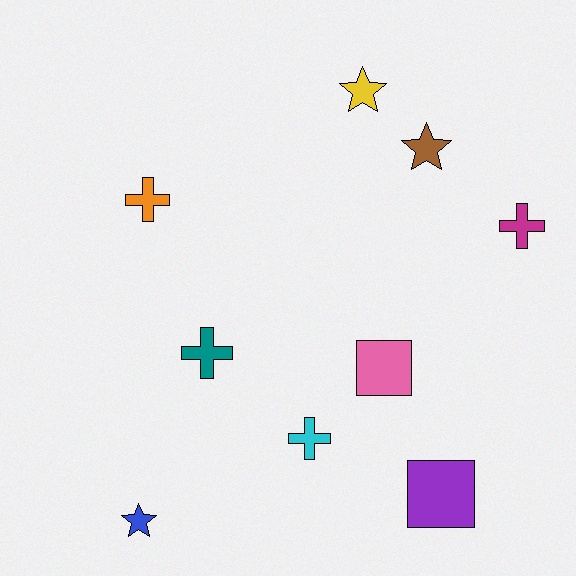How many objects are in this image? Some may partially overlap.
There are 9 objects.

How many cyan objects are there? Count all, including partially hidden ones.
There is 1 cyan object.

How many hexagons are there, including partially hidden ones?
There are no hexagons.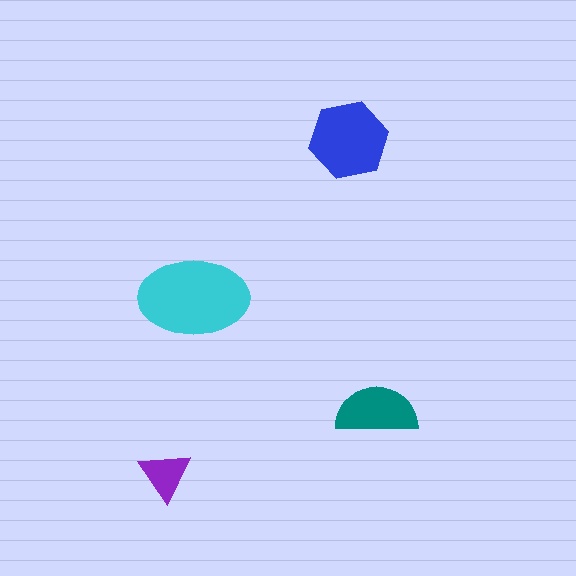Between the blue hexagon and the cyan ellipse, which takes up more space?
The cyan ellipse.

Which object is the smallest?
The purple triangle.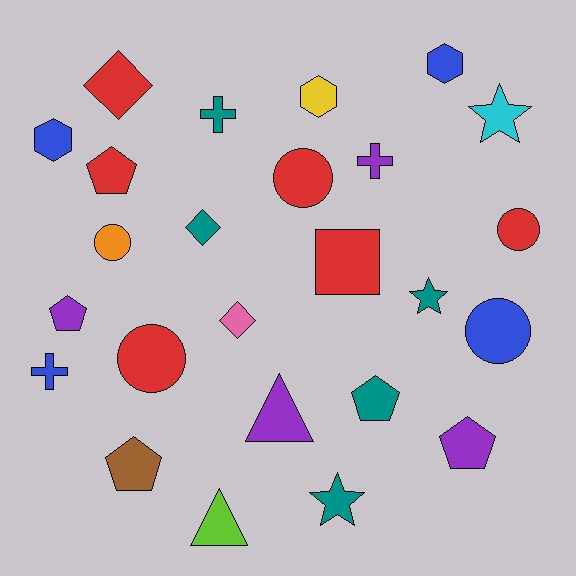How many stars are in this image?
There are 3 stars.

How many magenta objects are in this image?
There are no magenta objects.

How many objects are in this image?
There are 25 objects.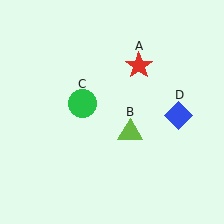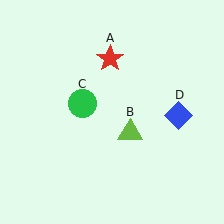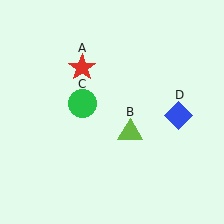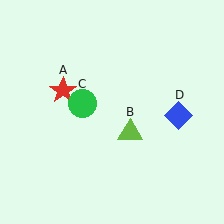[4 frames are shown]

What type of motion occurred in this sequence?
The red star (object A) rotated counterclockwise around the center of the scene.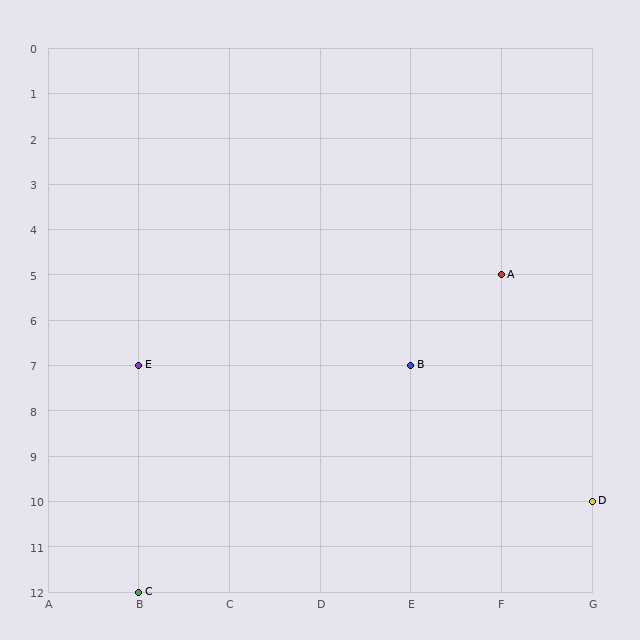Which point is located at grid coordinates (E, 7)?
Point B is at (E, 7).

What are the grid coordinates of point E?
Point E is at grid coordinates (B, 7).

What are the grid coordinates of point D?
Point D is at grid coordinates (G, 10).